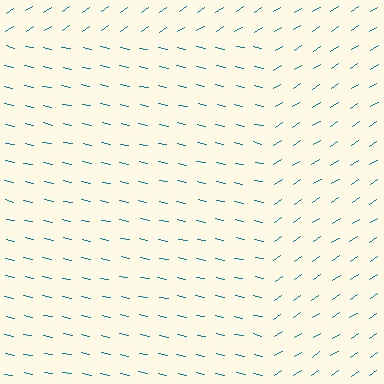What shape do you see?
I see a rectangle.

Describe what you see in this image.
The image is filled with small teal line segments. A rectangle region in the image has lines oriented differently from the surrounding lines, creating a visible texture boundary.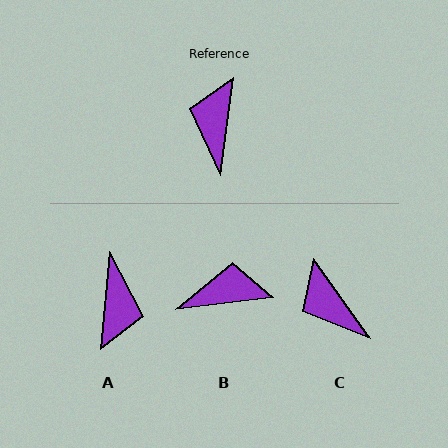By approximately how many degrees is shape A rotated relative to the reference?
Approximately 178 degrees clockwise.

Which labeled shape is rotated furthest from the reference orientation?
A, about 178 degrees away.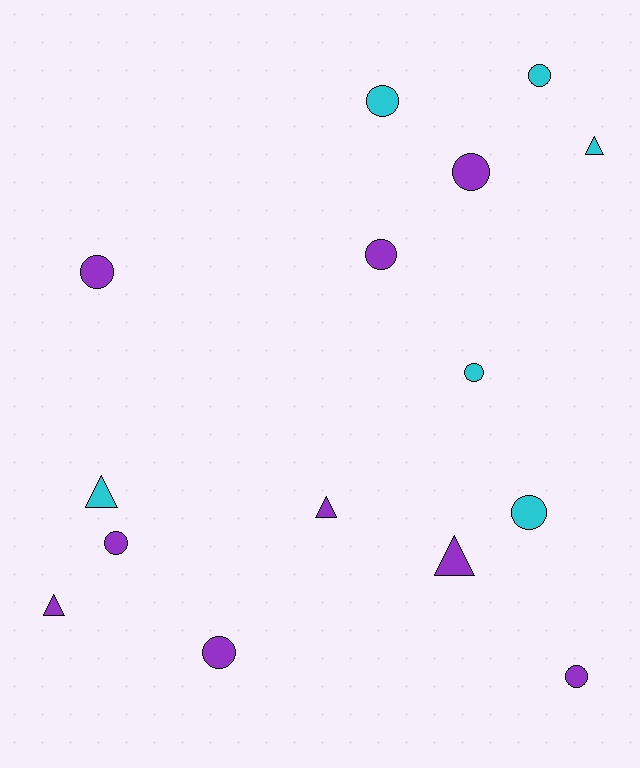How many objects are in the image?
There are 15 objects.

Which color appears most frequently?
Purple, with 9 objects.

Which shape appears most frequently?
Circle, with 10 objects.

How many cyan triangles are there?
There are 2 cyan triangles.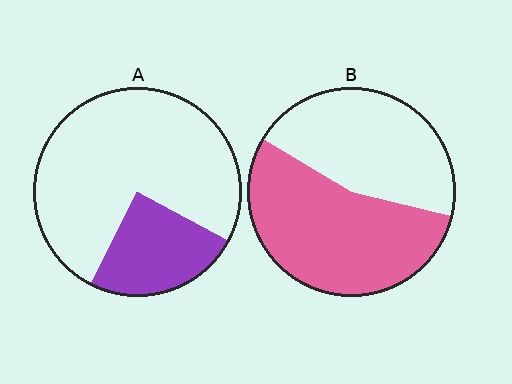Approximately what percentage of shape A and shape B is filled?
A is approximately 25% and B is approximately 55%.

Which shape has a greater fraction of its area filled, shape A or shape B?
Shape B.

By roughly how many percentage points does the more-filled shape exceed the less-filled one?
By roughly 30 percentage points (B over A).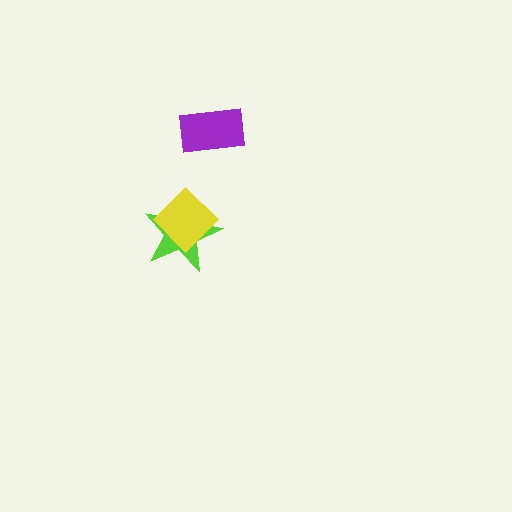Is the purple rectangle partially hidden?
No, no other shape covers it.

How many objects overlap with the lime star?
1 object overlaps with the lime star.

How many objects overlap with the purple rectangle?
0 objects overlap with the purple rectangle.